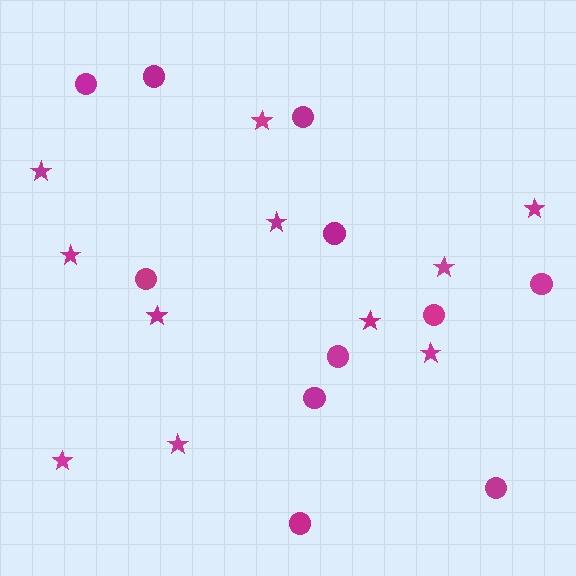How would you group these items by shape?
There are 2 groups: one group of stars (11) and one group of circles (11).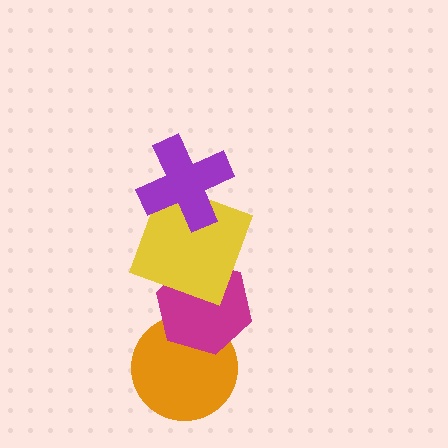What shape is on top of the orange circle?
The magenta hexagon is on top of the orange circle.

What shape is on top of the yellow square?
The purple cross is on top of the yellow square.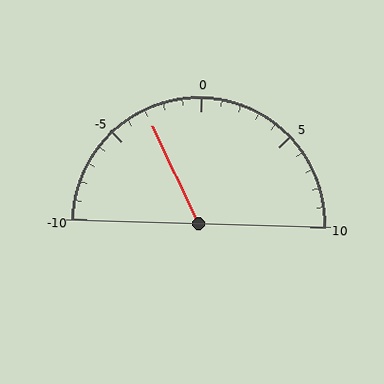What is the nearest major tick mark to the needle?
The nearest major tick mark is -5.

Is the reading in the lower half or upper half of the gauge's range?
The reading is in the lower half of the range (-10 to 10).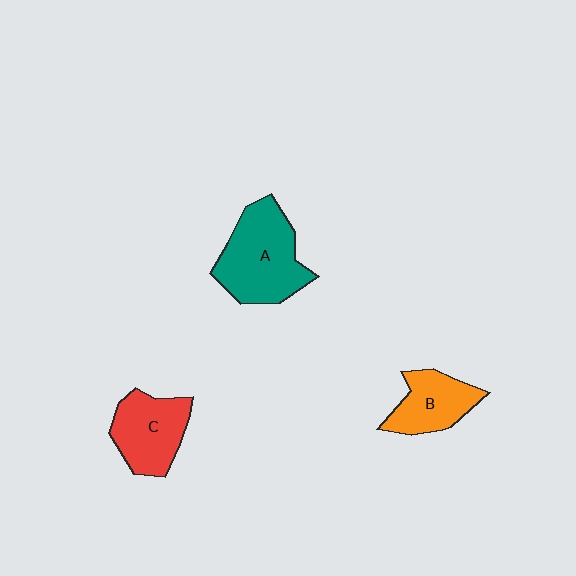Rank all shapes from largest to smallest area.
From largest to smallest: A (teal), C (red), B (orange).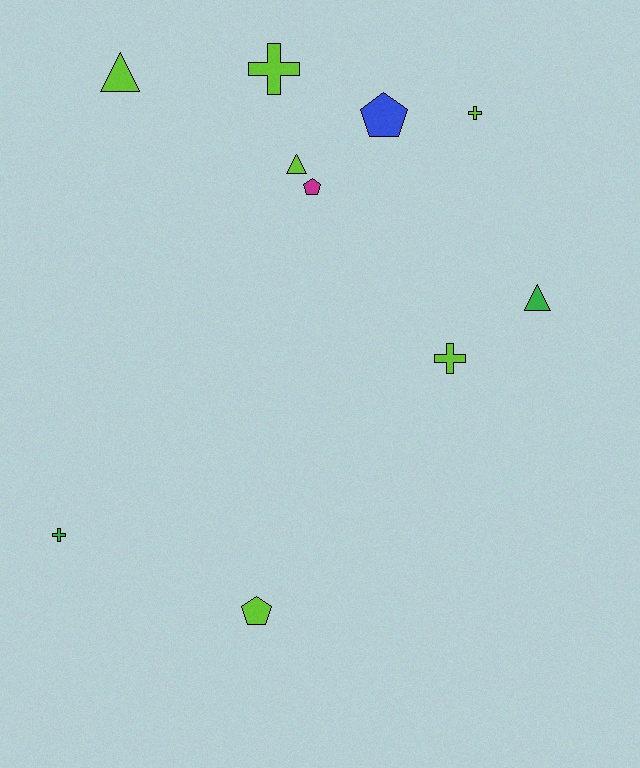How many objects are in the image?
There are 10 objects.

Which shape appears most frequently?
Cross, with 4 objects.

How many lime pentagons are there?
There is 1 lime pentagon.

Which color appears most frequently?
Lime, with 6 objects.